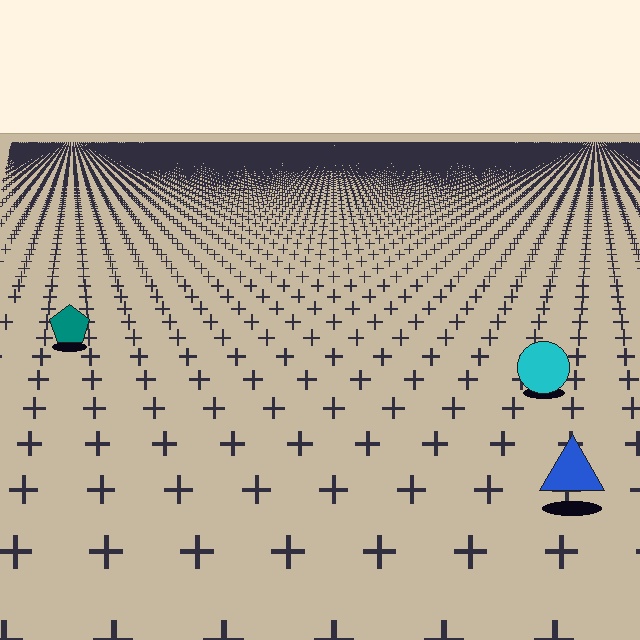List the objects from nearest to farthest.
From nearest to farthest: the blue triangle, the cyan circle, the teal pentagon.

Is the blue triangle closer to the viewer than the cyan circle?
Yes. The blue triangle is closer — you can tell from the texture gradient: the ground texture is coarser near it.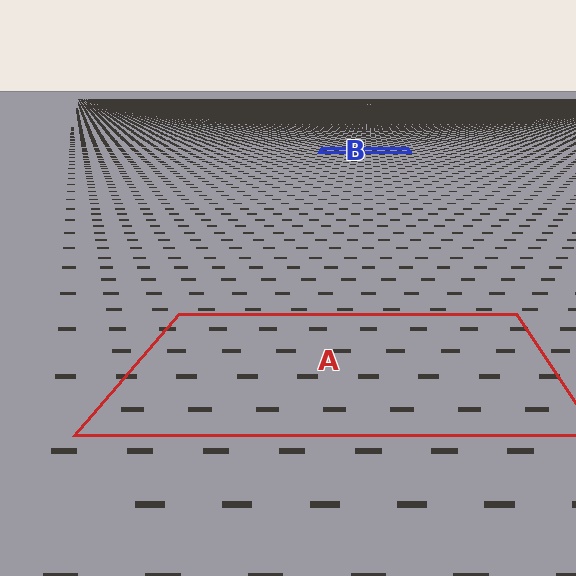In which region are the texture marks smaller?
The texture marks are smaller in region B, because it is farther away.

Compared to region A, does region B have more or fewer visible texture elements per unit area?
Region B has more texture elements per unit area — they are packed more densely because it is farther away.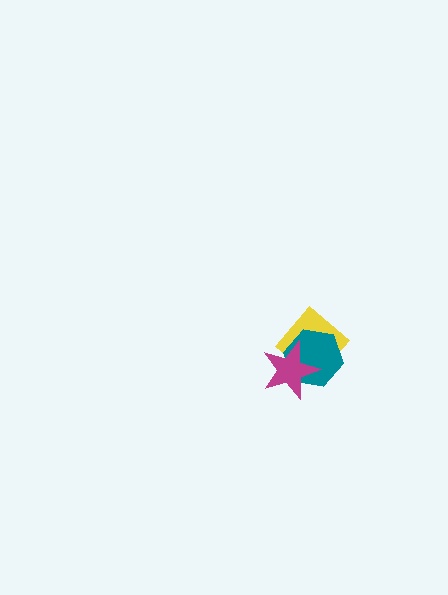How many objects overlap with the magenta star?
2 objects overlap with the magenta star.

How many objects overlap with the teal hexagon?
2 objects overlap with the teal hexagon.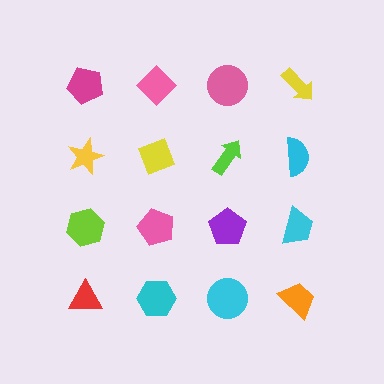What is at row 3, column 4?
A cyan trapezoid.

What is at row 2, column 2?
A yellow diamond.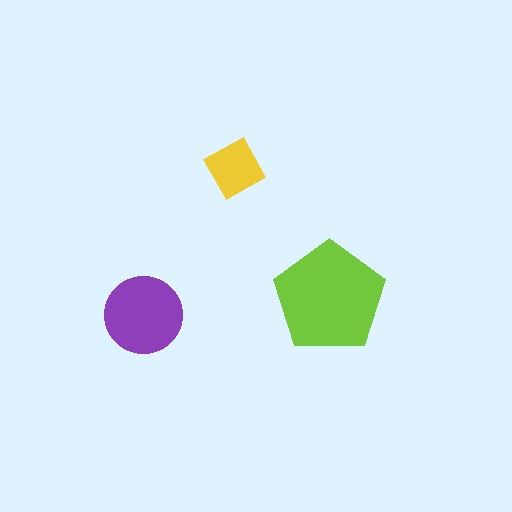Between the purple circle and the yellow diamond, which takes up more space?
The purple circle.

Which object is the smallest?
The yellow diamond.